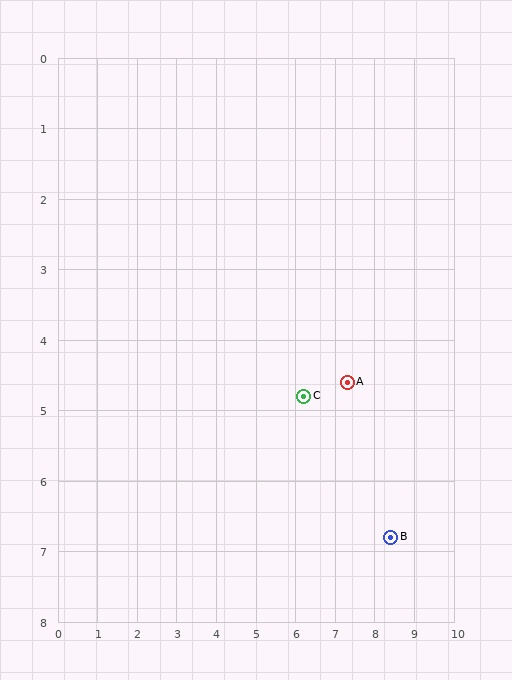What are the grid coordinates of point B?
Point B is at approximately (8.4, 6.8).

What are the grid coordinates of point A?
Point A is at approximately (7.3, 4.6).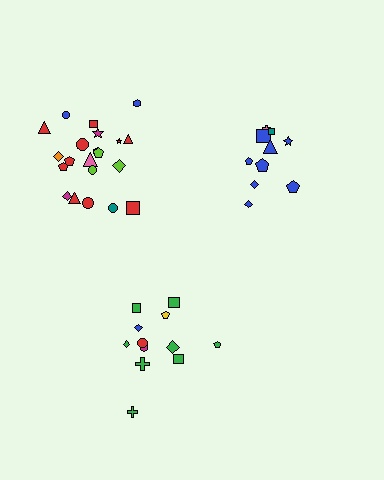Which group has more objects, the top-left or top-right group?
The top-left group.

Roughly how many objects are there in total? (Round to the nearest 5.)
Roughly 45 objects in total.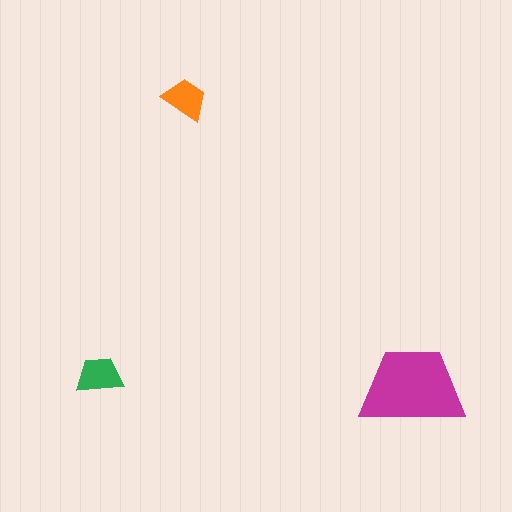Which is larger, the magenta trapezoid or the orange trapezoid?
The magenta one.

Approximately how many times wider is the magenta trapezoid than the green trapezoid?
About 2 times wider.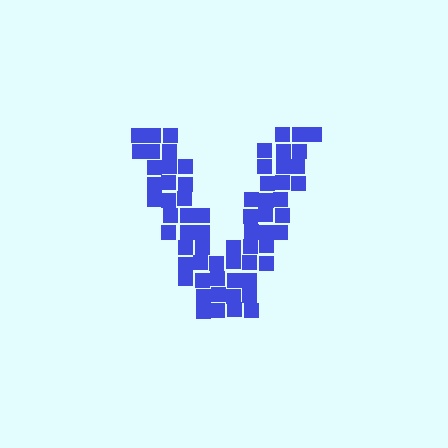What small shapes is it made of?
It is made of small squares.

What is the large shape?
The large shape is the letter V.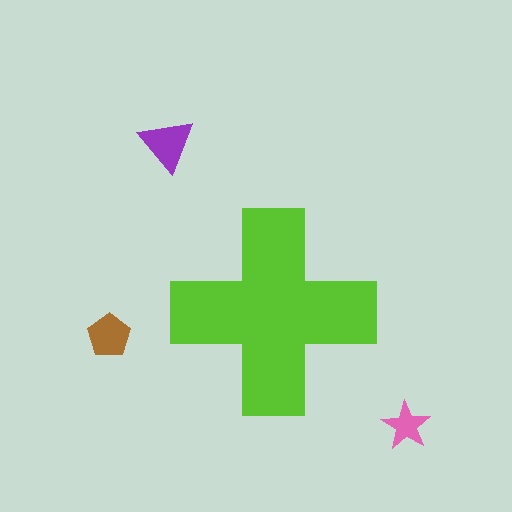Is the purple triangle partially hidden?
No, the purple triangle is fully visible.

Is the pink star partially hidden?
No, the pink star is fully visible.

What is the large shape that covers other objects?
A lime cross.